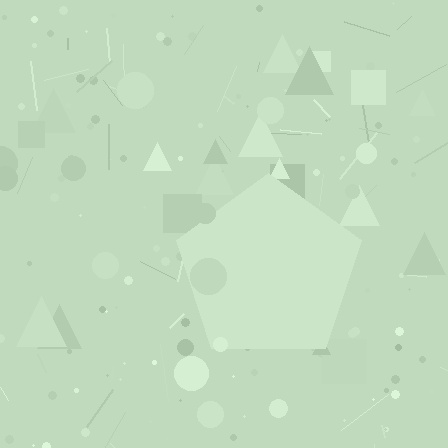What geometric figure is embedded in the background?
A pentagon is embedded in the background.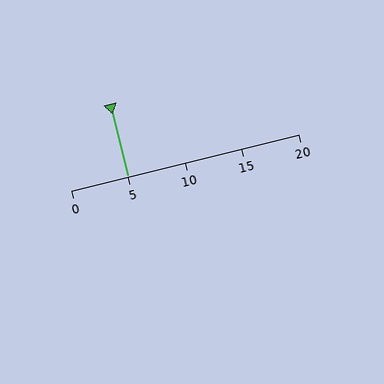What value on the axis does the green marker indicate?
The marker indicates approximately 5.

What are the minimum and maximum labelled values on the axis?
The axis runs from 0 to 20.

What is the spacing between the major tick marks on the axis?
The major ticks are spaced 5 apart.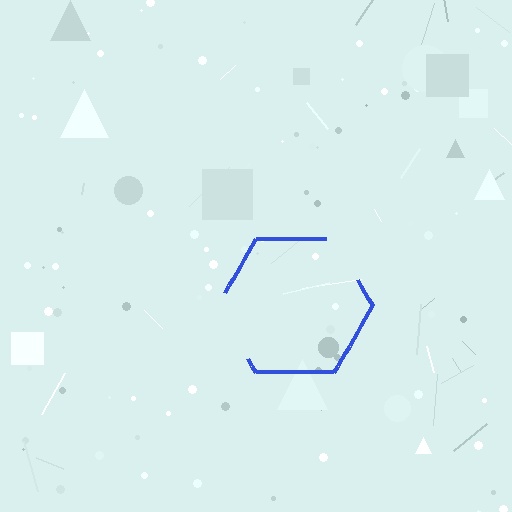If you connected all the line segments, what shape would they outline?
They would outline a hexagon.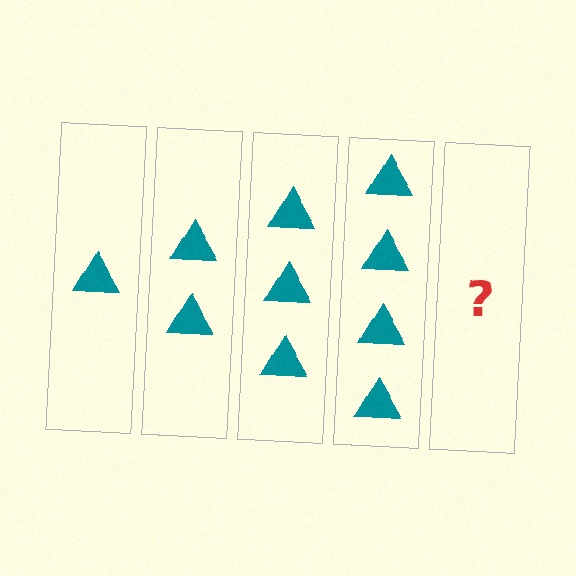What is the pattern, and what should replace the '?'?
The pattern is that each step adds one more triangle. The '?' should be 5 triangles.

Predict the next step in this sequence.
The next step is 5 triangles.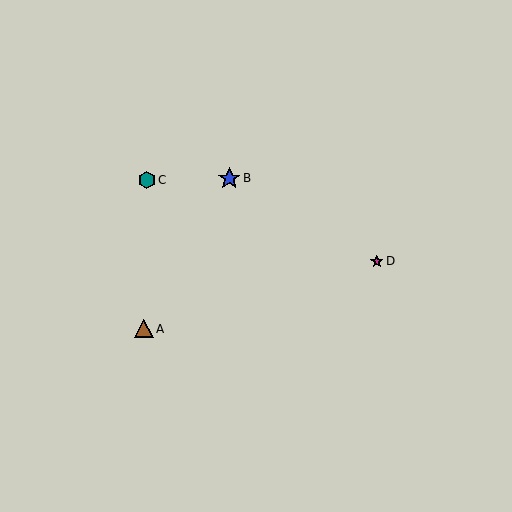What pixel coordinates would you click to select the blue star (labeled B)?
Click at (229, 178) to select the blue star B.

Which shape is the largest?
The blue star (labeled B) is the largest.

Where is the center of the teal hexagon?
The center of the teal hexagon is at (147, 180).